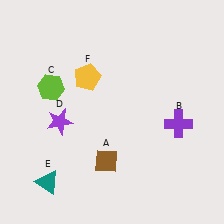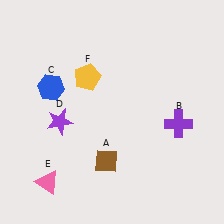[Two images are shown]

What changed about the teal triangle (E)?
In Image 1, E is teal. In Image 2, it changed to pink.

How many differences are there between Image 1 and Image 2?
There are 2 differences between the two images.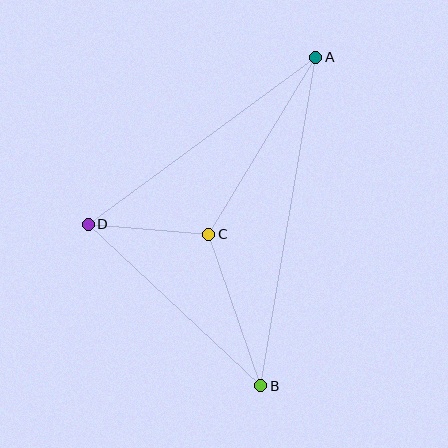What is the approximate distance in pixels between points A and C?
The distance between A and C is approximately 207 pixels.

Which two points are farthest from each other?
Points A and B are farthest from each other.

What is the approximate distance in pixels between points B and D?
The distance between B and D is approximately 236 pixels.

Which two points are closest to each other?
Points C and D are closest to each other.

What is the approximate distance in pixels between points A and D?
The distance between A and D is approximately 282 pixels.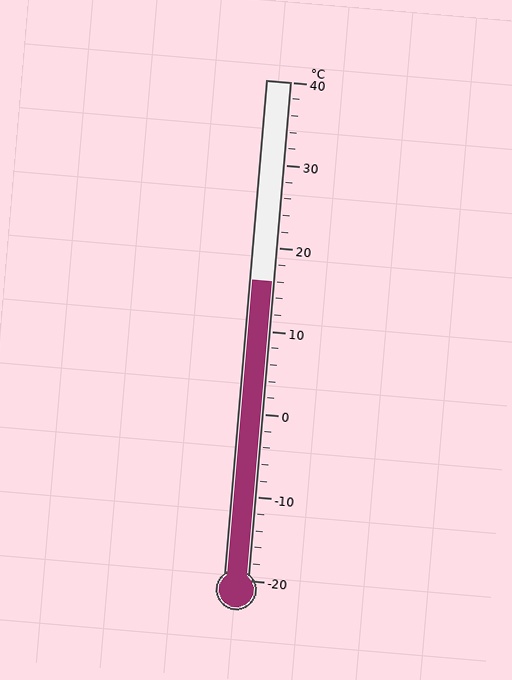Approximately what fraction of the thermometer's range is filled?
The thermometer is filled to approximately 60% of its range.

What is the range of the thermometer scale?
The thermometer scale ranges from -20°C to 40°C.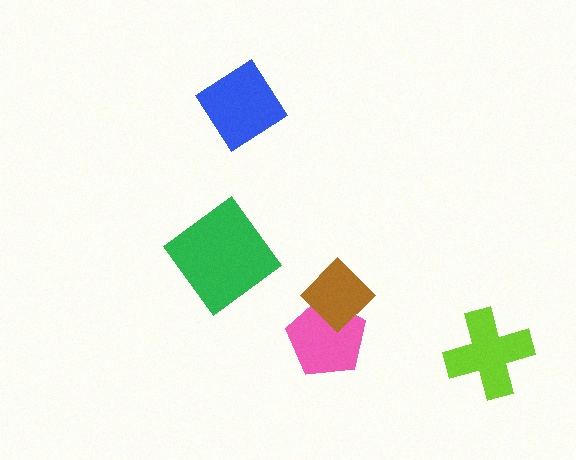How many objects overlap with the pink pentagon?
1 object overlaps with the pink pentagon.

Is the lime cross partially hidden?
No, no other shape covers it.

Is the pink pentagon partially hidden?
Yes, it is partially covered by another shape.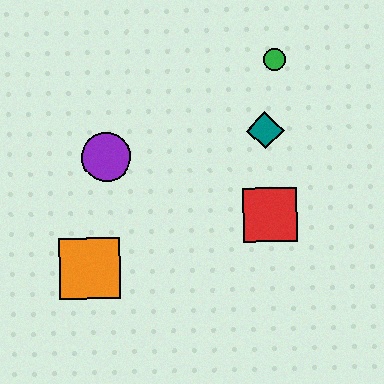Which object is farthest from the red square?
The orange square is farthest from the red square.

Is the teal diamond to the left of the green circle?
Yes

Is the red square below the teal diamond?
Yes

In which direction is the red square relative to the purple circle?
The red square is to the right of the purple circle.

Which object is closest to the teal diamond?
The green circle is closest to the teal diamond.